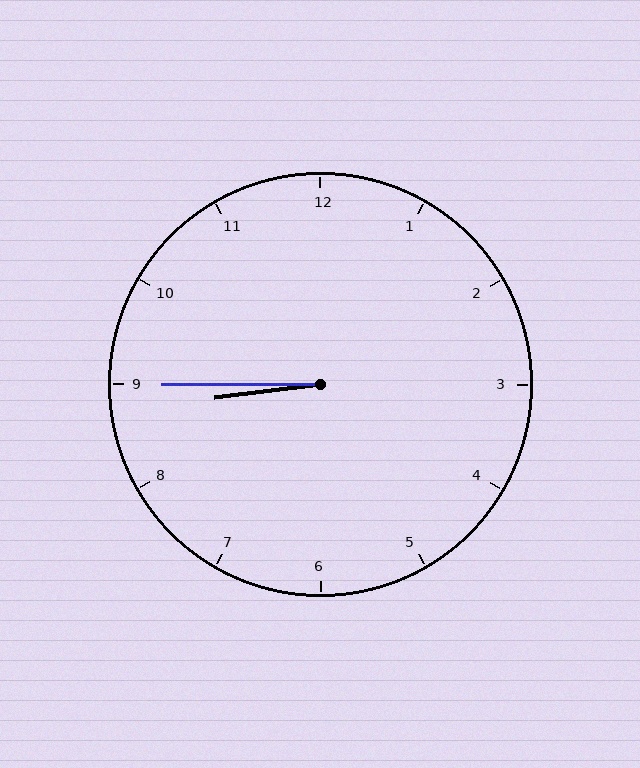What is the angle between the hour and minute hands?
Approximately 8 degrees.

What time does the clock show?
8:45.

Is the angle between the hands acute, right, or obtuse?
It is acute.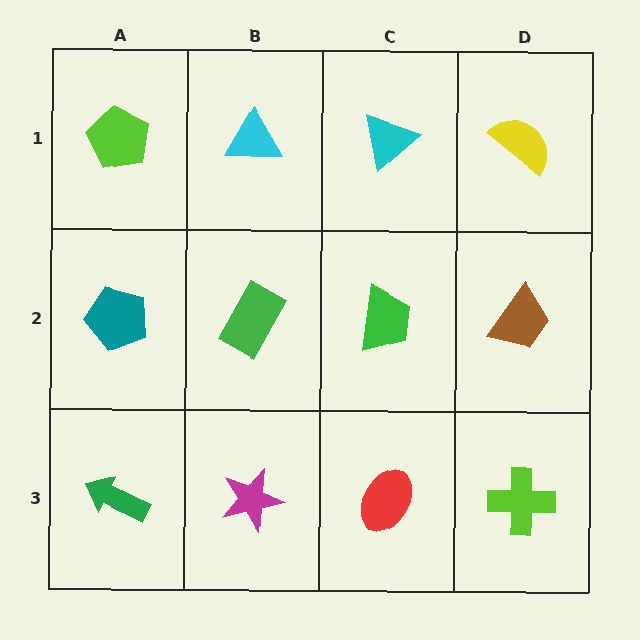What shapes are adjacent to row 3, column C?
A green trapezoid (row 2, column C), a magenta star (row 3, column B), a lime cross (row 3, column D).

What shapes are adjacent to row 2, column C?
A cyan triangle (row 1, column C), a red ellipse (row 3, column C), a green rectangle (row 2, column B), a brown trapezoid (row 2, column D).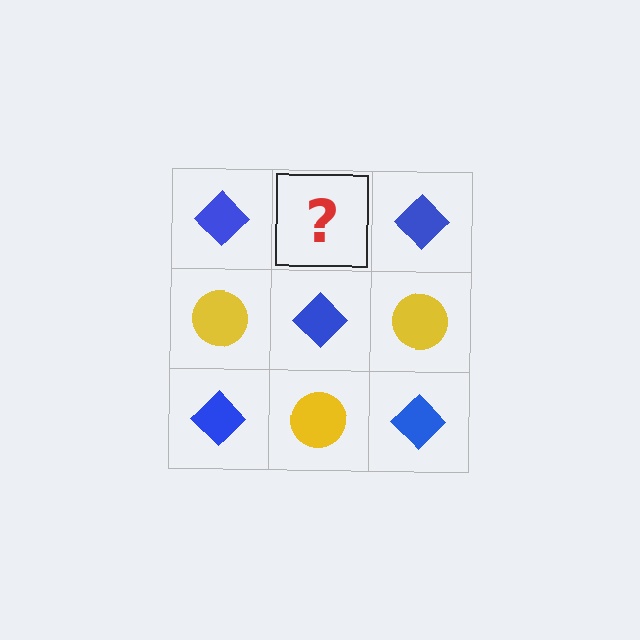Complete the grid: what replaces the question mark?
The question mark should be replaced with a yellow circle.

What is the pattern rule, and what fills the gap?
The rule is that it alternates blue diamond and yellow circle in a checkerboard pattern. The gap should be filled with a yellow circle.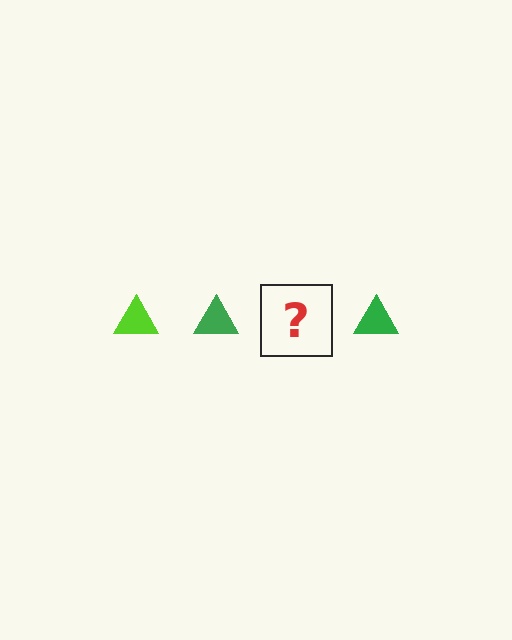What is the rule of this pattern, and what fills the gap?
The rule is that the pattern cycles through lime, green triangles. The gap should be filled with a lime triangle.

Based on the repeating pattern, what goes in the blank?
The blank should be a lime triangle.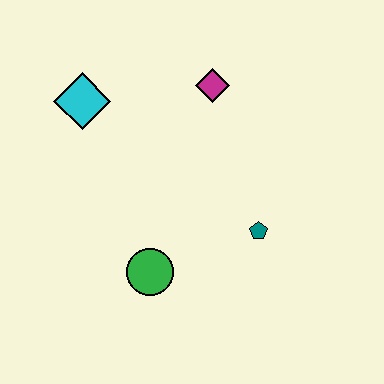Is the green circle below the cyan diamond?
Yes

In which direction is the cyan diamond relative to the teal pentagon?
The cyan diamond is to the left of the teal pentagon.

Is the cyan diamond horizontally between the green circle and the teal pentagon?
No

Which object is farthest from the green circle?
The magenta diamond is farthest from the green circle.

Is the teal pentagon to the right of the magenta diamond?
Yes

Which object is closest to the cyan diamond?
The magenta diamond is closest to the cyan diamond.